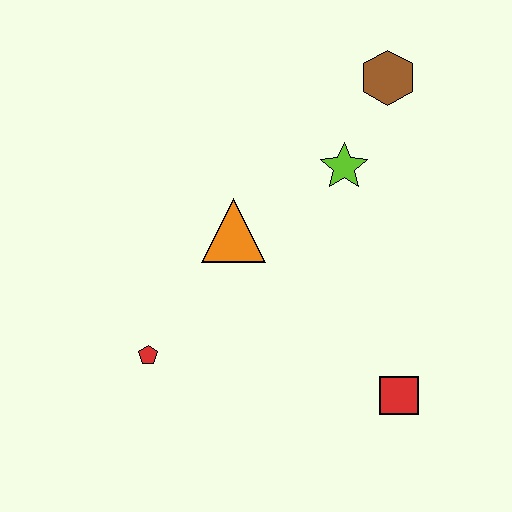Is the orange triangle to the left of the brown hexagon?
Yes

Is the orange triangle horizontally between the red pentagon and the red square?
Yes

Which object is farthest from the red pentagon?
The brown hexagon is farthest from the red pentagon.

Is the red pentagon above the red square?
Yes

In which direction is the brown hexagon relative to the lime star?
The brown hexagon is above the lime star.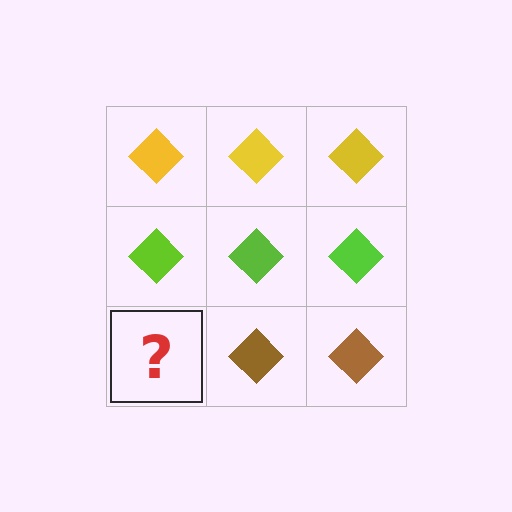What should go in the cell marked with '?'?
The missing cell should contain a brown diamond.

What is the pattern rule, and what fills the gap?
The rule is that each row has a consistent color. The gap should be filled with a brown diamond.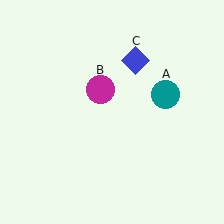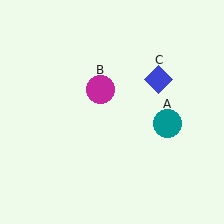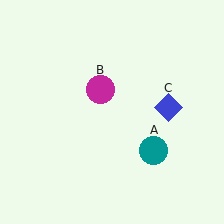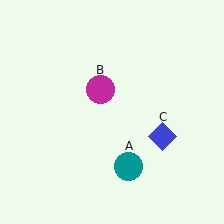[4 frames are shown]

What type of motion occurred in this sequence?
The teal circle (object A), blue diamond (object C) rotated clockwise around the center of the scene.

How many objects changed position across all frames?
2 objects changed position: teal circle (object A), blue diamond (object C).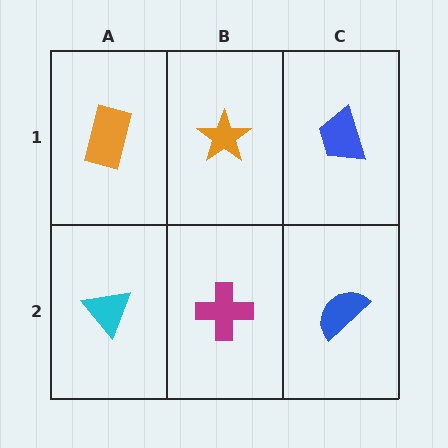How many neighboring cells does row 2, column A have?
2.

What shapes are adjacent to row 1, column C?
A blue semicircle (row 2, column C), an orange star (row 1, column B).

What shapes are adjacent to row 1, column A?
A cyan triangle (row 2, column A), an orange star (row 1, column B).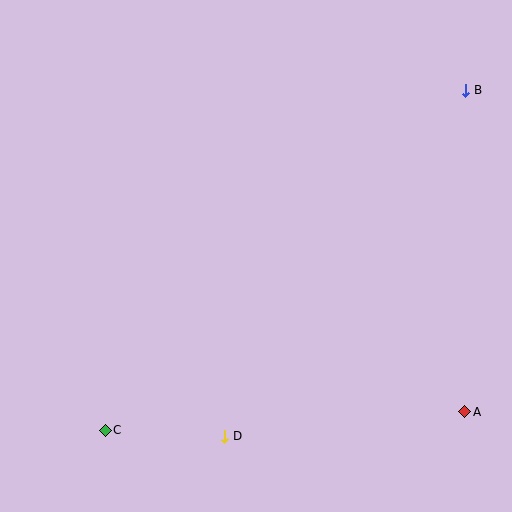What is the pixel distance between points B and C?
The distance between B and C is 496 pixels.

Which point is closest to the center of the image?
Point D at (225, 436) is closest to the center.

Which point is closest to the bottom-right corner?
Point A is closest to the bottom-right corner.